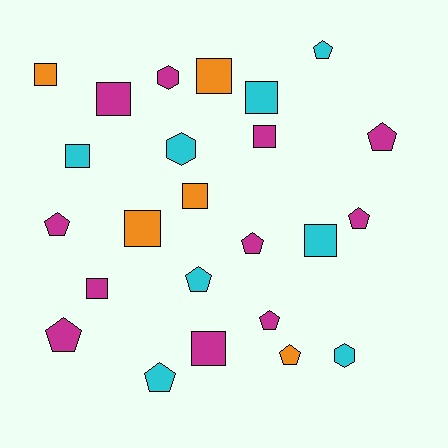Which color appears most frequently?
Magenta, with 11 objects.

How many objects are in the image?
There are 24 objects.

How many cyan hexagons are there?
There are 2 cyan hexagons.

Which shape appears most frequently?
Square, with 11 objects.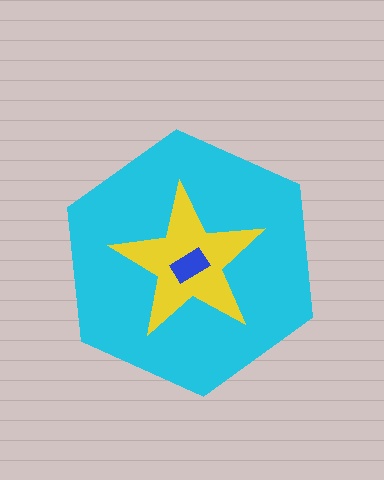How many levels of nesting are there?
3.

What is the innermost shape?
The blue rectangle.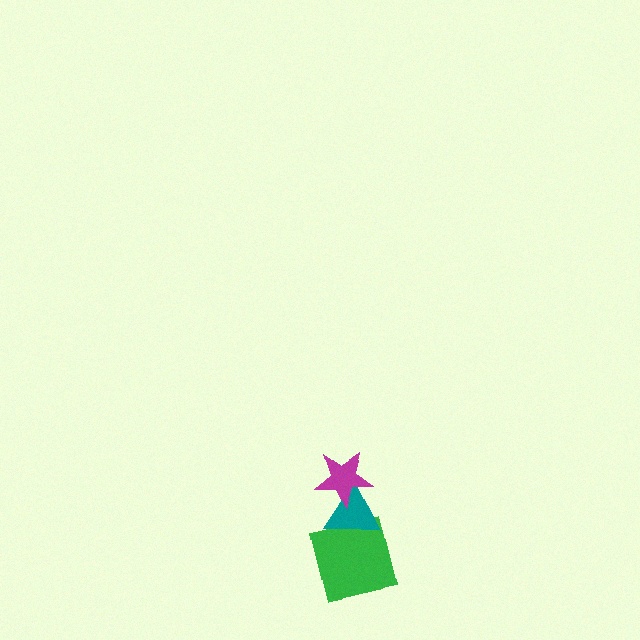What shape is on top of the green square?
The teal triangle is on top of the green square.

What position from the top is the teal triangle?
The teal triangle is 2nd from the top.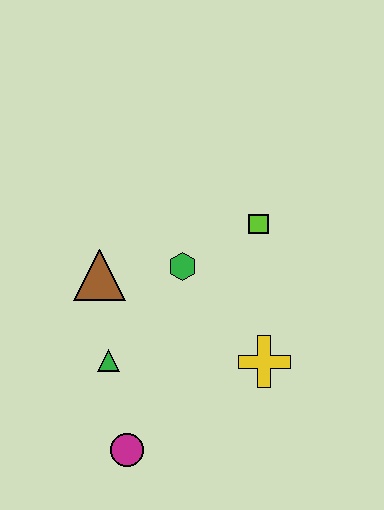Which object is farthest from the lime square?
The magenta circle is farthest from the lime square.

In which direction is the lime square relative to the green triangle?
The lime square is to the right of the green triangle.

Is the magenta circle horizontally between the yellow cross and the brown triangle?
Yes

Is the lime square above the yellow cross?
Yes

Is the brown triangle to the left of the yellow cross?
Yes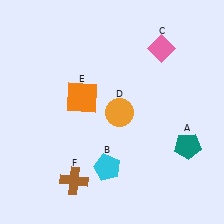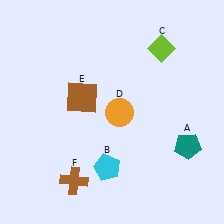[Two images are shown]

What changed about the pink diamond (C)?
In Image 1, C is pink. In Image 2, it changed to lime.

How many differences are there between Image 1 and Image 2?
There are 2 differences between the two images.